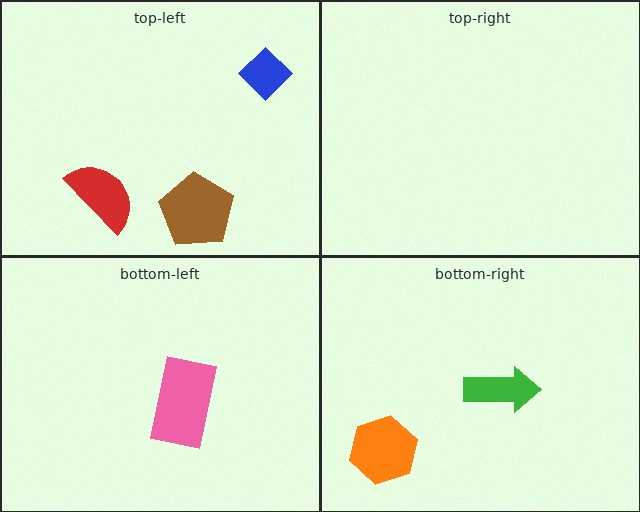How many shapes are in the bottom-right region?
2.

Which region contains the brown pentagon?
The top-left region.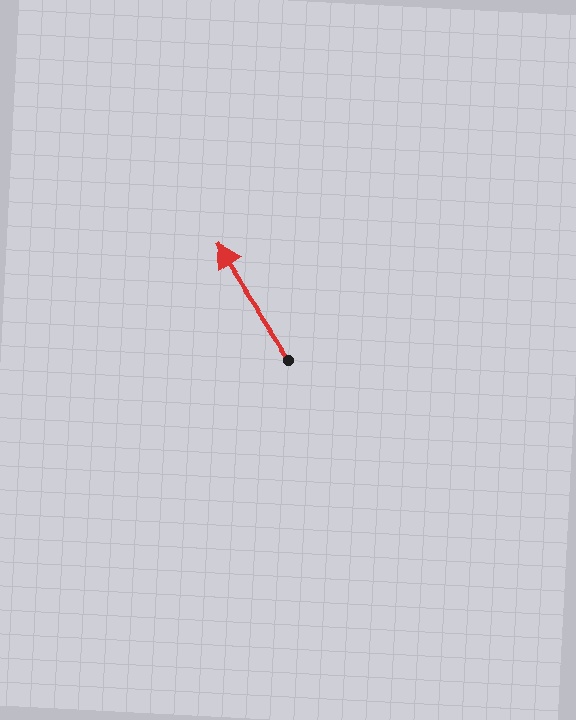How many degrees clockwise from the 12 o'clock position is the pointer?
Approximately 326 degrees.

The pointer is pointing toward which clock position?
Roughly 11 o'clock.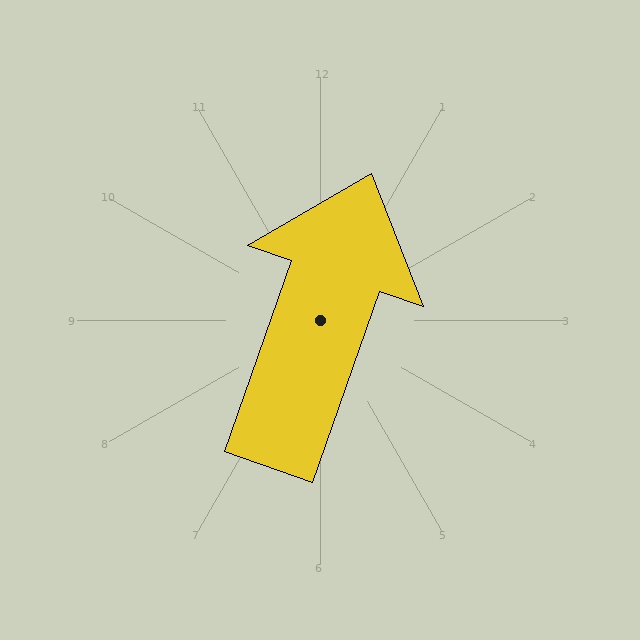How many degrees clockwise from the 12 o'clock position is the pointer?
Approximately 19 degrees.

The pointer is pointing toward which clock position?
Roughly 1 o'clock.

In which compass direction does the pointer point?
North.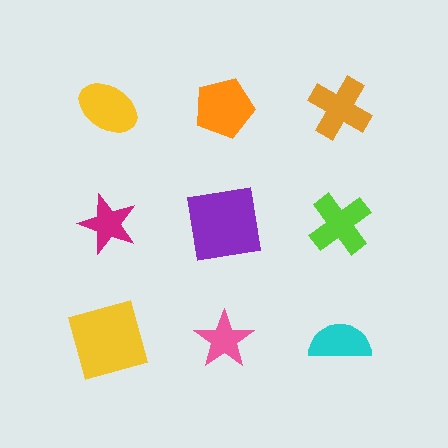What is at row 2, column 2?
A purple square.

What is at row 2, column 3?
A lime cross.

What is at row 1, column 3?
An orange cross.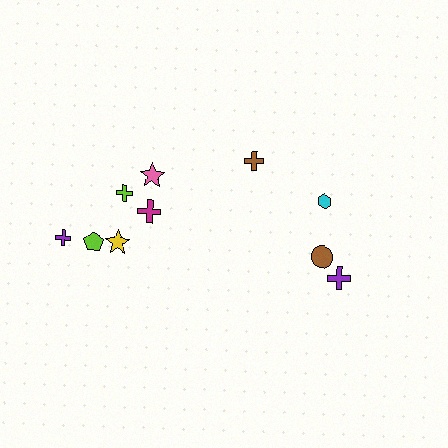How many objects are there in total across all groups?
There are 10 objects.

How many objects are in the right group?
There are 4 objects.